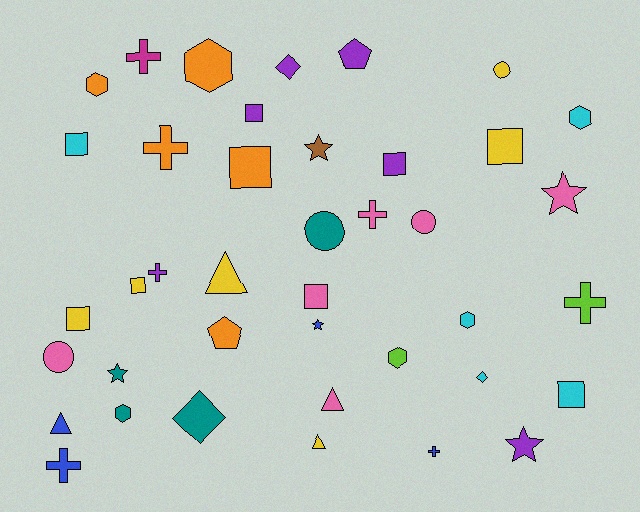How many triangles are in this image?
There are 4 triangles.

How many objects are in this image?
There are 40 objects.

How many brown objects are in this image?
There is 1 brown object.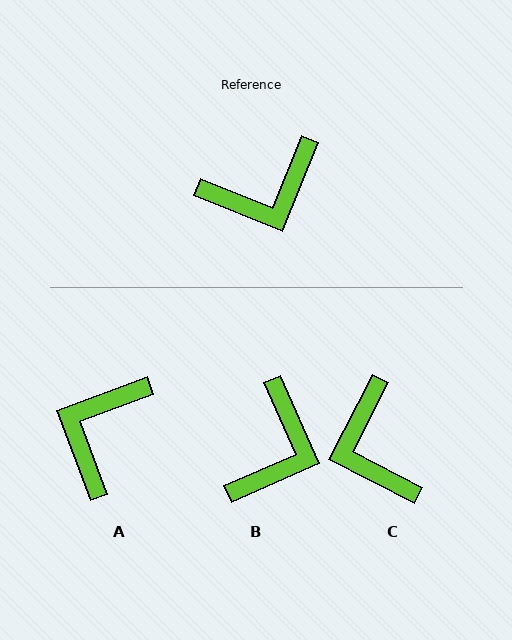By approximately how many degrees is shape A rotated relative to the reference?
Approximately 138 degrees clockwise.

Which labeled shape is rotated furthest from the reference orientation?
A, about 138 degrees away.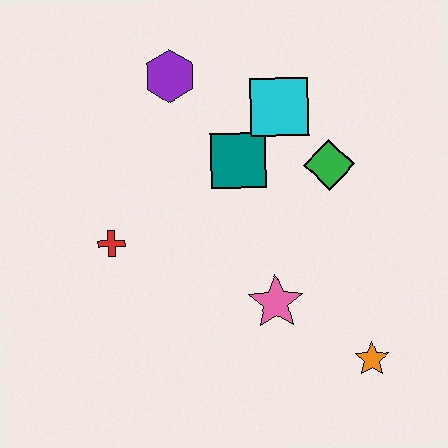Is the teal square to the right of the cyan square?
No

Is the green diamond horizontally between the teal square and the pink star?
No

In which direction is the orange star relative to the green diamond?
The orange star is below the green diamond.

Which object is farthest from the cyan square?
The orange star is farthest from the cyan square.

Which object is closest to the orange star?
The pink star is closest to the orange star.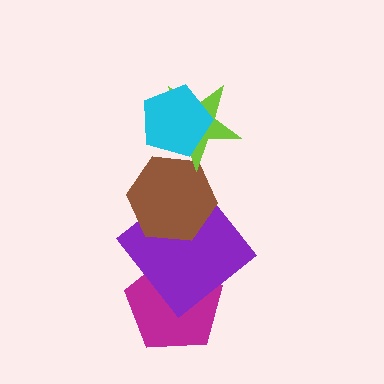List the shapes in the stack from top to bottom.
From top to bottom: the cyan pentagon, the lime star, the brown hexagon, the purple diamond, the magenta pentagon.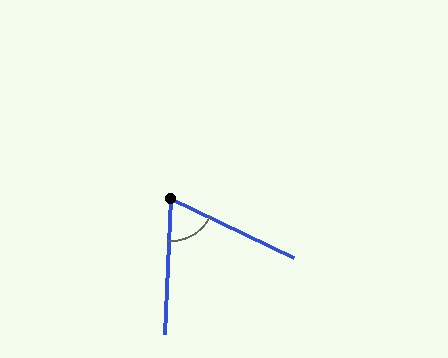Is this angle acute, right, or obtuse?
It is acute.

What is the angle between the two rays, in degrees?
Approximately 67 degrees.